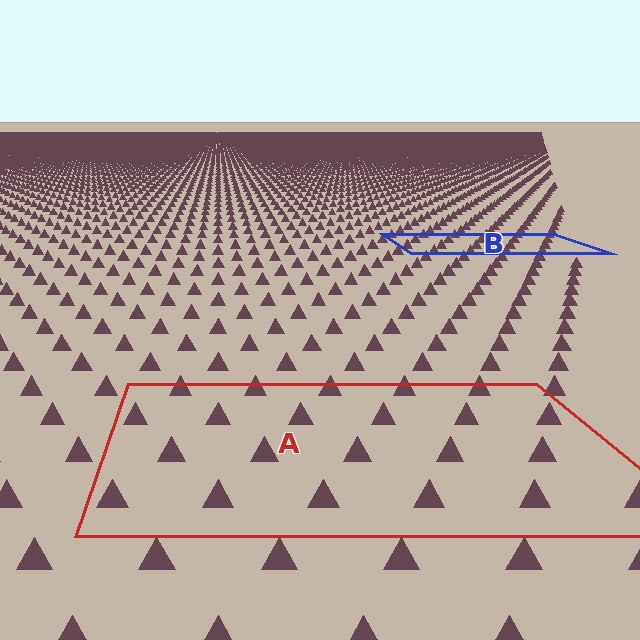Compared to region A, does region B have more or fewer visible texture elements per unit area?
Region B has more texture elements per unit area — they are packed more densely because it is farther away.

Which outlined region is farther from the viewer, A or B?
Region B is farther from the viewer — the texture elements inside it appear smaller and more densely packed.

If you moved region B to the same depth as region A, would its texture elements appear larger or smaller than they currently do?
They would appear larger. At a closer depth, the same texture elements are projected at a bigger on-screen size.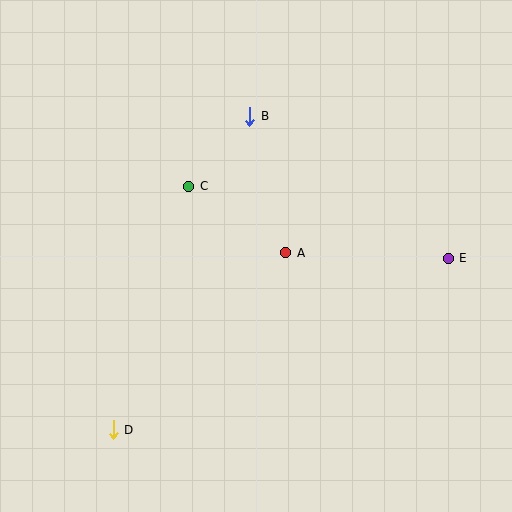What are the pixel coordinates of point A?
Point A is at (286, 253).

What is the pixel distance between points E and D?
The distance between E and D is 376 pixels.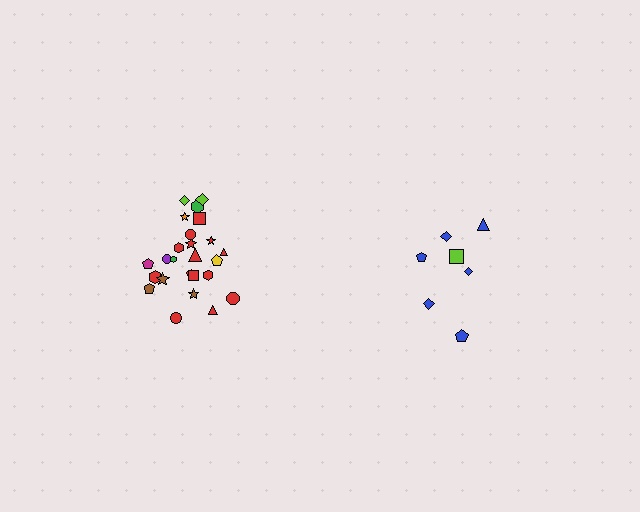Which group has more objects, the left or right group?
The left group.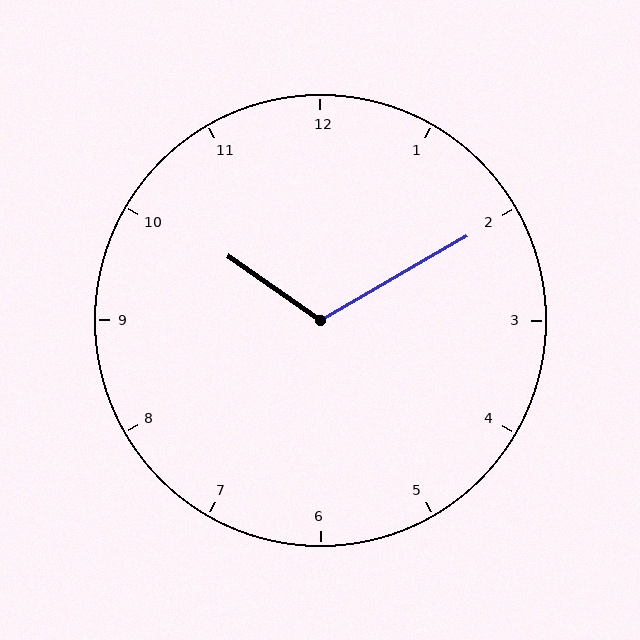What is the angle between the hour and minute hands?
Approximately 115 degrees.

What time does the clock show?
10:10.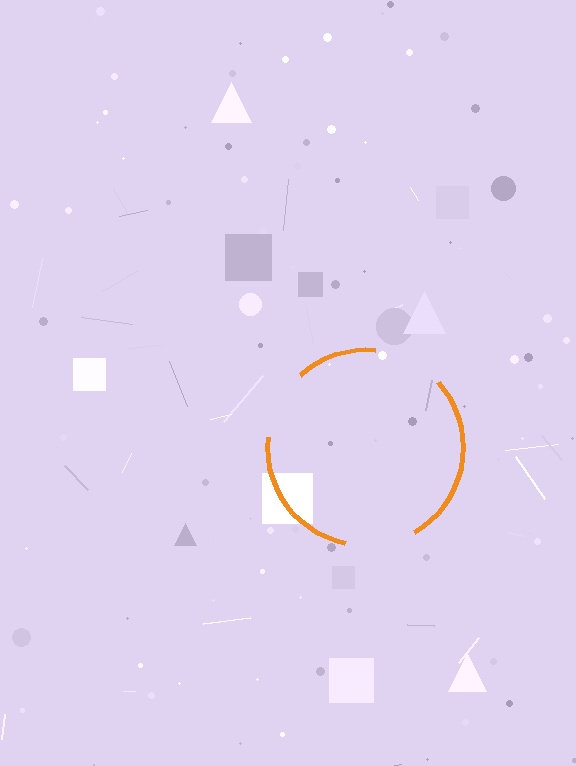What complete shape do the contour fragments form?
The contour fragments form a circle.